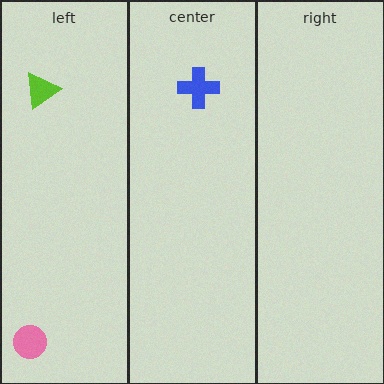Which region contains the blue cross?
The center region.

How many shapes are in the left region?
2.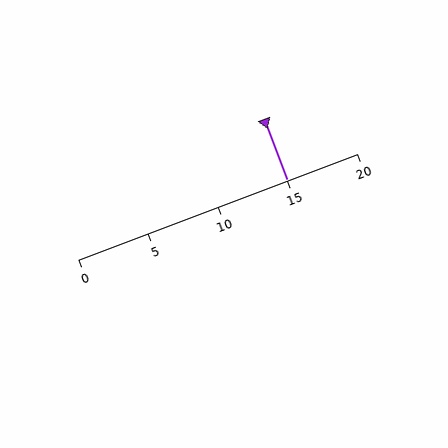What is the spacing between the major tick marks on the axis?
The major ticks are spaced 5 apart.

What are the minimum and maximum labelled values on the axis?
The axis runs from 0 to 20.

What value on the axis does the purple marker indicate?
The marker indicates approximately 15.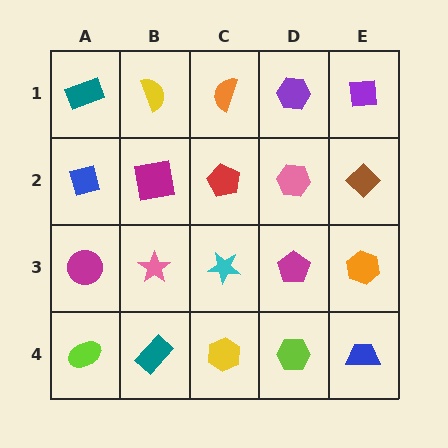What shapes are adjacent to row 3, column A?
A blue square (row 2, column A), a lime ellipse (row 4, column A), a pink star (row 3, column B).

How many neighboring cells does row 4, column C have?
3.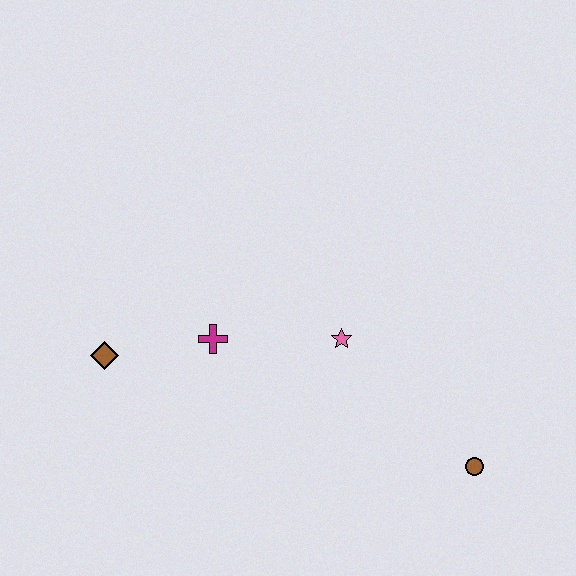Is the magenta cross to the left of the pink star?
Yes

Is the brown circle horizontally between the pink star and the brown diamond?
No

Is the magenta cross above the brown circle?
Yes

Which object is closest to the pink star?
The magenta cross is closest to the pink star.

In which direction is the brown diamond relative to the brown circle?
The brown diamond is to the left of the brown circle.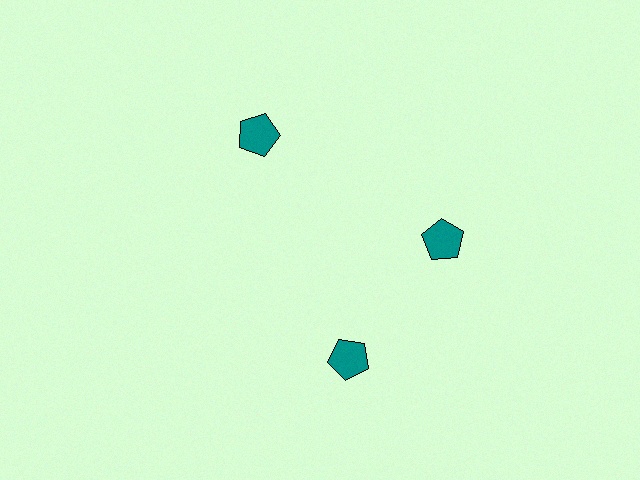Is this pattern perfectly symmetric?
No. The 3 teal pentagons are arranged in a ring, but one element near the 7 o'clock position is rotated out of alignment along the ring, breaking the 3-fold rotational symmetry.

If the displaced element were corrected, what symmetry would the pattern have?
It would have 3-fold rotational symmetry — the pattern would map onto itself every 120 degrees.